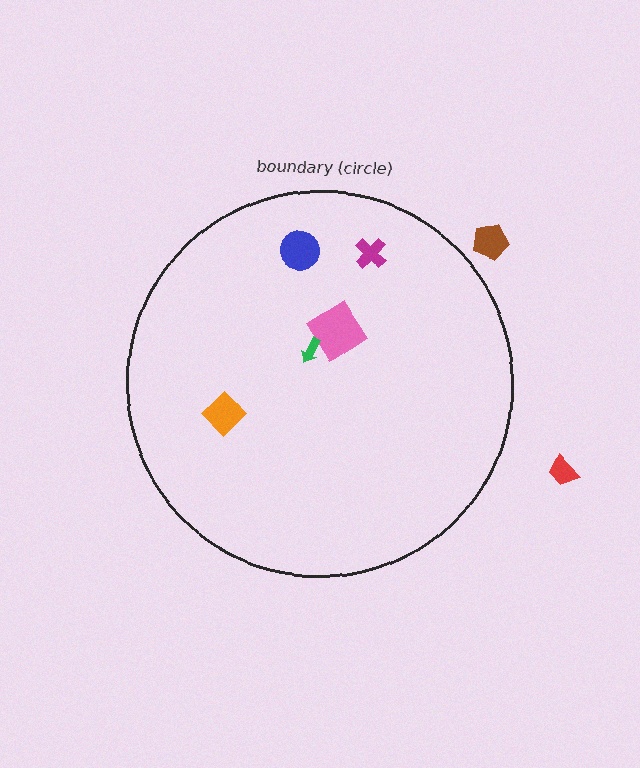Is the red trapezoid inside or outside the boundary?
Outside.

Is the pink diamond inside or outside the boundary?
Inside.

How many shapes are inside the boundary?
5 inside, 2 outside.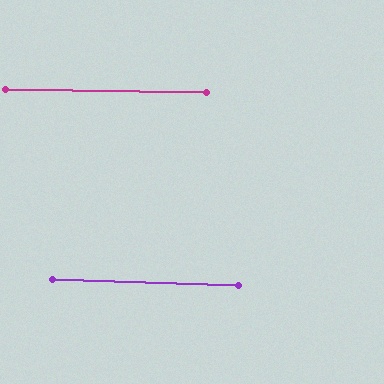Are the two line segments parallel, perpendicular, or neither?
Parallel — their directions differ by only 0.5°.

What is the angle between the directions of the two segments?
Approximately 1 degree.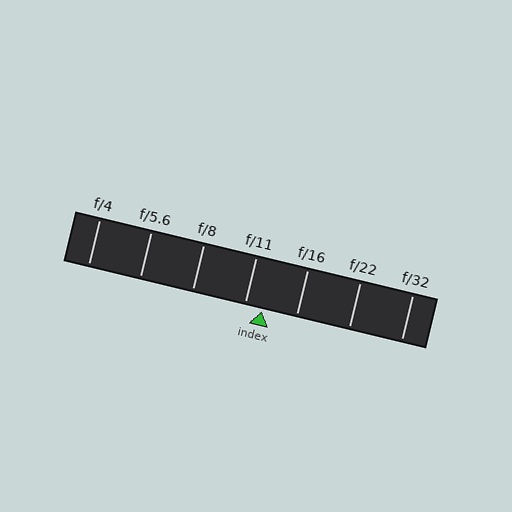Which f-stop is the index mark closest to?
The index mark is closest to f/11.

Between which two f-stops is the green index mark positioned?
The index mark is between f/11 and f/16.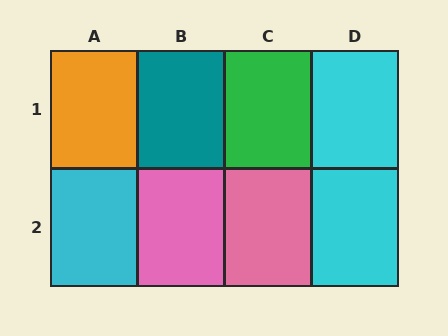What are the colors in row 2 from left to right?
Cyan, pink, pink, cyan.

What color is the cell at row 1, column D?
Cyan.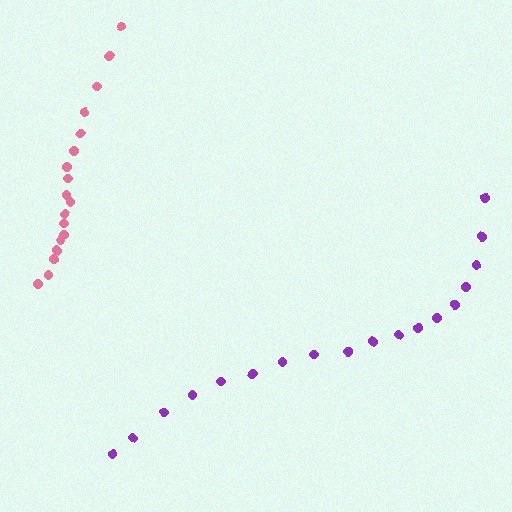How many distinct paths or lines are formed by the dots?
There are 2 distinct paths.